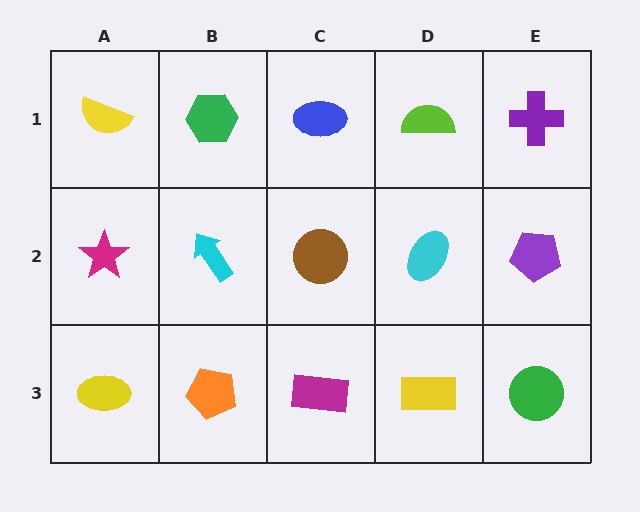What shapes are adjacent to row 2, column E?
A purple cross (row 1, column E), a green circle (row 3, column E), a cyan ellipse (row 2, column D).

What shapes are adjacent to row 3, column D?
A cyan ellipse (row 2, column D), a magenta rectangle (row 3, column C), a green circle (row 3, column E).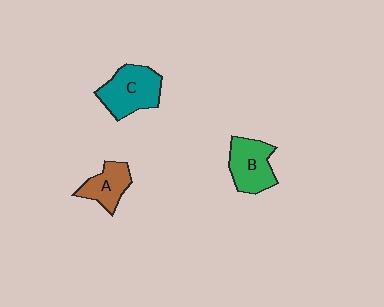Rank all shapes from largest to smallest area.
From largest to smallest: C (teal), B (green), A (brown).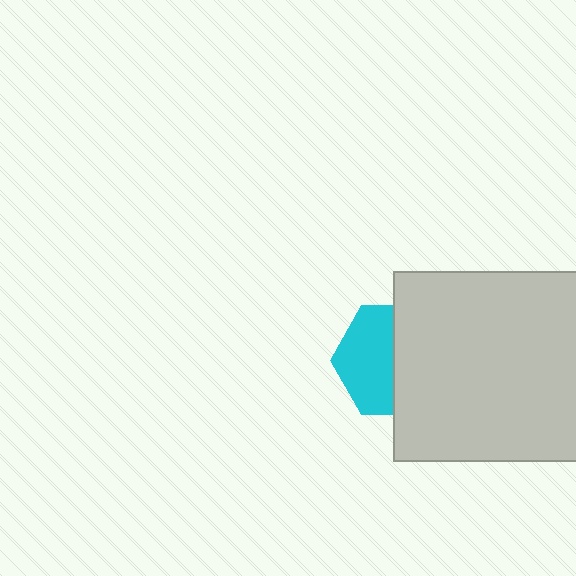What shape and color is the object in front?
The object in front is a light gray rectangle.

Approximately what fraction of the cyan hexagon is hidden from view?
Roughly 49% of the cyan hexagon is hidden behind the light gray rectangle.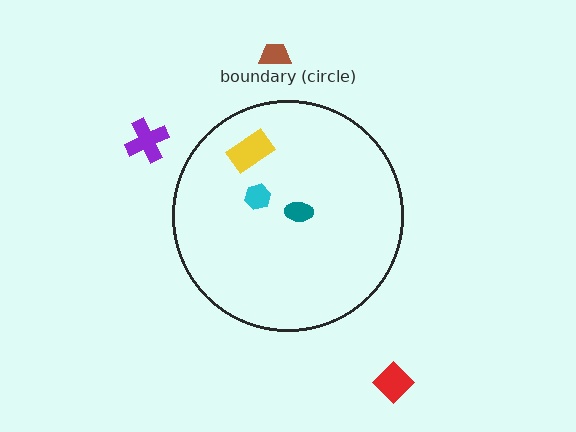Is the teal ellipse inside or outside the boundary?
Inside.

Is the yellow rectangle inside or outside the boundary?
Inside.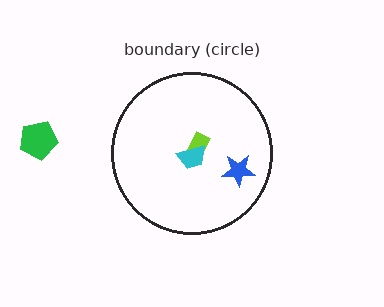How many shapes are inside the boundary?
3 inside, 1 outside.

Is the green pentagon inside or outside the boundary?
Outside.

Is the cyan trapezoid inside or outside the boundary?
Inside.